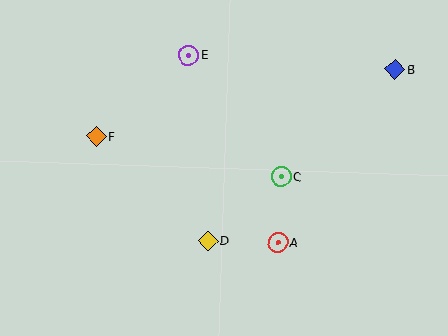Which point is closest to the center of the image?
Point C at (281, 177) is closest to the center.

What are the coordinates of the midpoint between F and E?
The midpoint between F and E is at (142, 96).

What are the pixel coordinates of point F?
Point F is at (96, 136).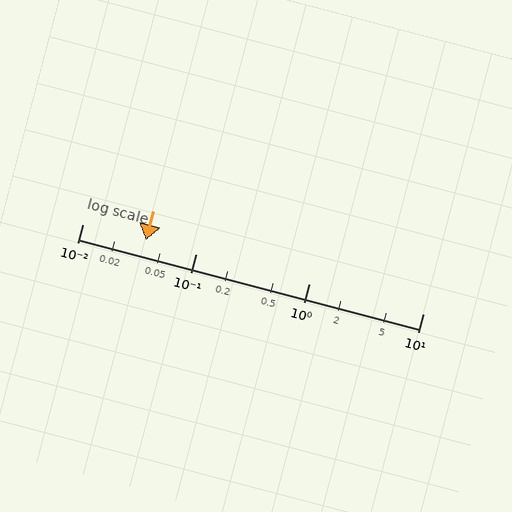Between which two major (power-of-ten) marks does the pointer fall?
The pointer is between 0.01 and 0.1.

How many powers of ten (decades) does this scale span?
The scale spans 3 decades, from 0.01 to 10.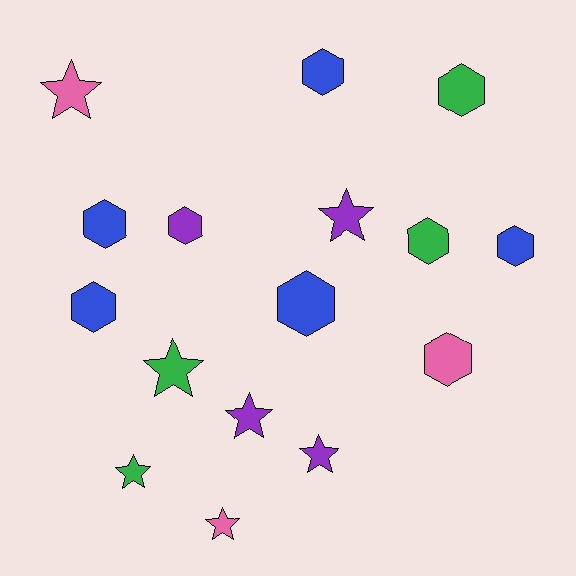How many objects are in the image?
There are 16 objects.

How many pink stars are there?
There are 2 pink stars.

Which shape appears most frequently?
Hexagon, with 9 objects.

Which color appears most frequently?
Blue, with 5 objects.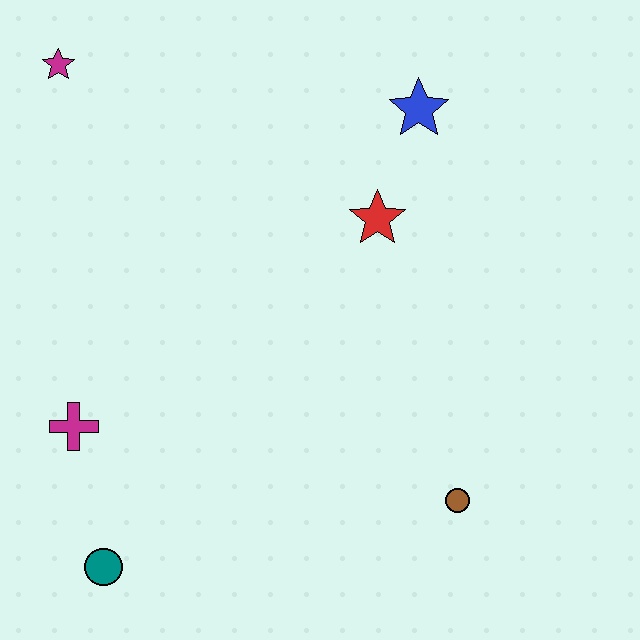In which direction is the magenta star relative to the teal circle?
The magenta star is above the teal circle.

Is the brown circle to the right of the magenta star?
Yes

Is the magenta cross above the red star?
No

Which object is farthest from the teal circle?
The blue star is farthest from the teal circle.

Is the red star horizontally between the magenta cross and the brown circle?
Yes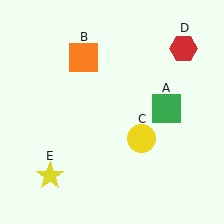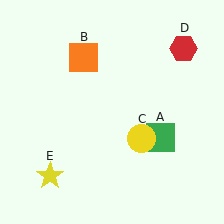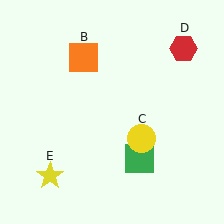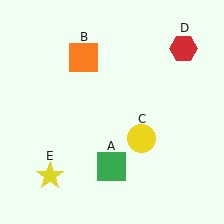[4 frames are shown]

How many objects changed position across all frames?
1 object changed position: green square (object A).